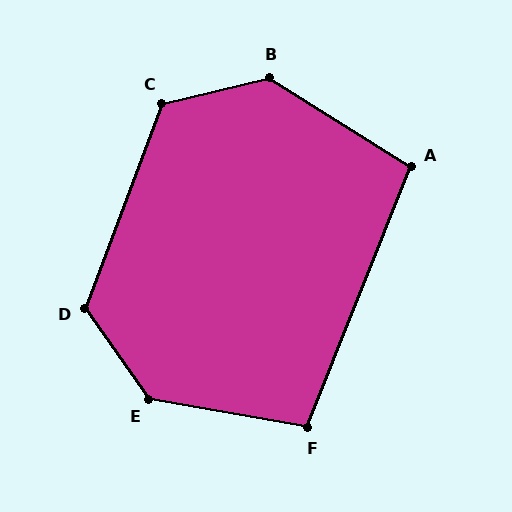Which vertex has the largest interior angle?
E, at approximately 135 degrees.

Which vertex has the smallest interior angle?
A, at approximately 100 degrees.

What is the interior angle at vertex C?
Approximately 124 degrees (obtuse).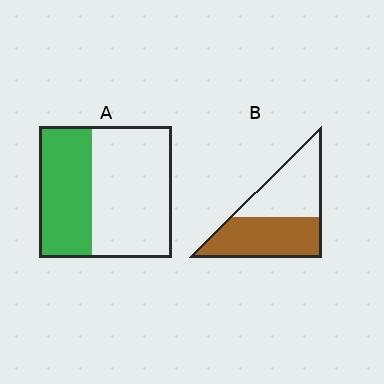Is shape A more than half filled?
No.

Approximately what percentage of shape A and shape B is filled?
A is approximately 40% and B is approximately 50%.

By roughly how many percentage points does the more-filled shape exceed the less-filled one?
By roughly 15 percentage points (B over A).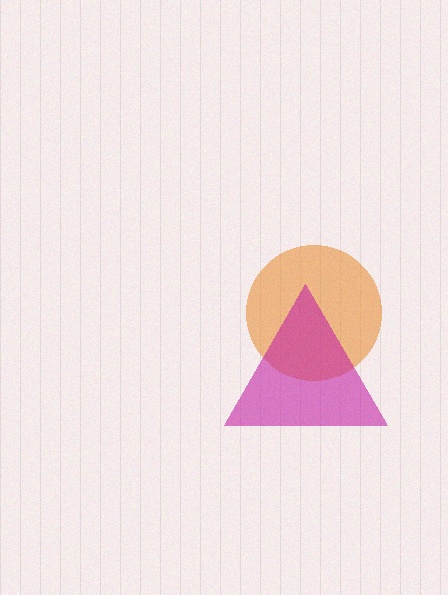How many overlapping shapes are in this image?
There are 2 overlapping shapes in the image.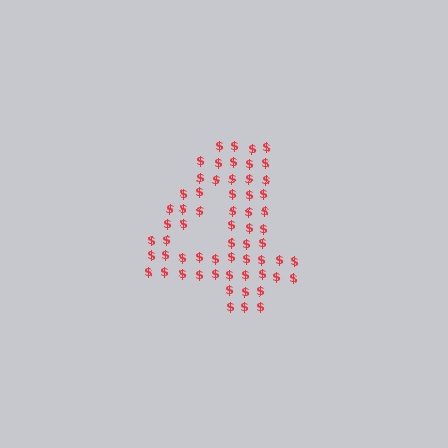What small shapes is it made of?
It is made of small dollar signs.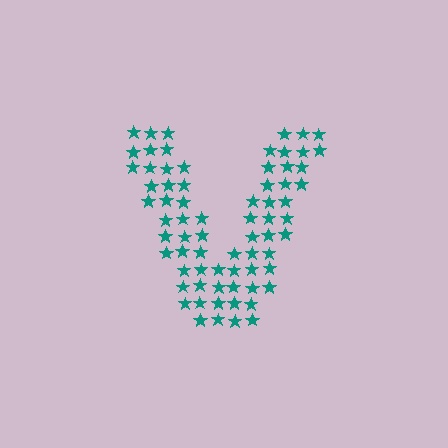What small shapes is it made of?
It is made of small stars.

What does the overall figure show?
The overall figure shows the letter V.